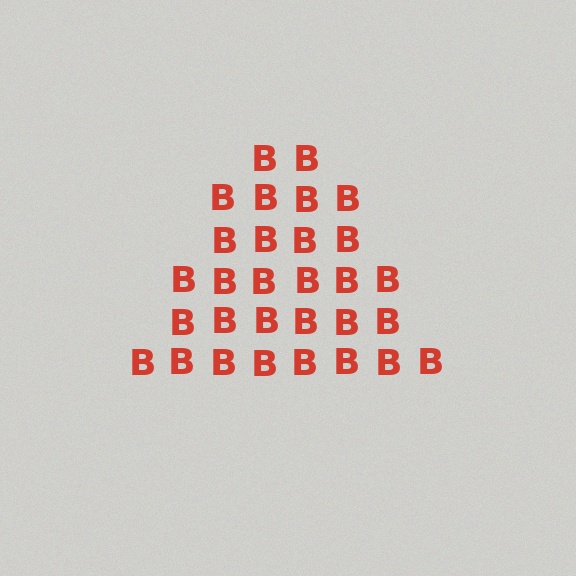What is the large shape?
The large shape is a triangle.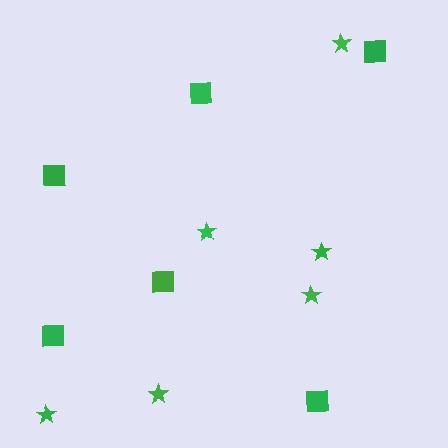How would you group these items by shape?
There are 2 groups: one group of squares (6) and one group of stars (6).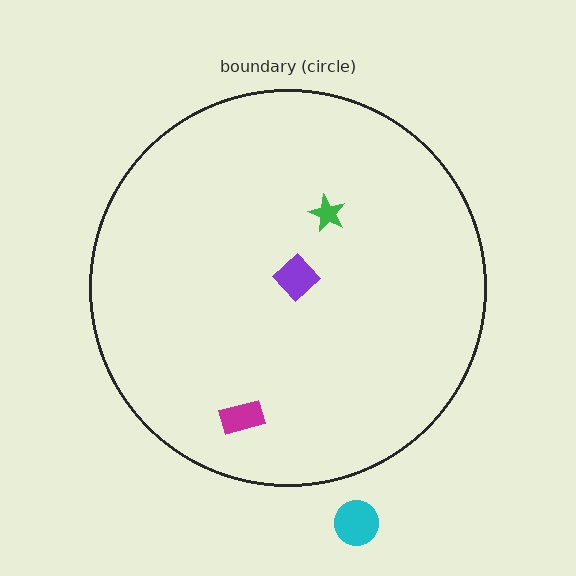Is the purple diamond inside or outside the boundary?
Inside.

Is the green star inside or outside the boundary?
Inside.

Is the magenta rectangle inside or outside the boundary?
Inside.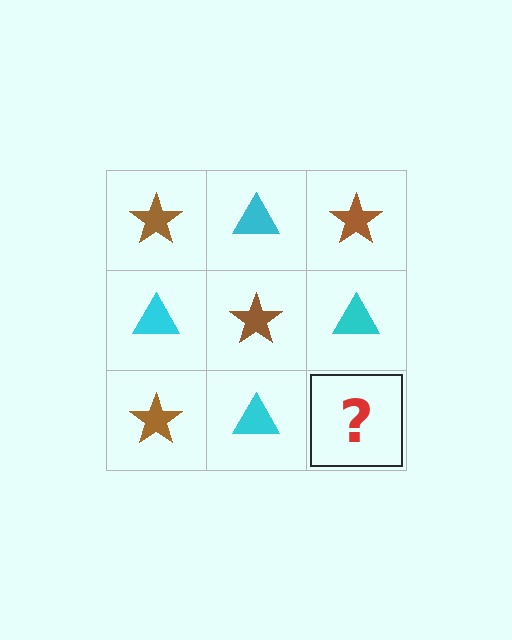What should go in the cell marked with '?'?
The missing cell should contain a brown star.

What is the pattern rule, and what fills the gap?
The rule is that it alternates brown star and cyan triangle in a checkerboard pattern. The gap should be filled with a brown star.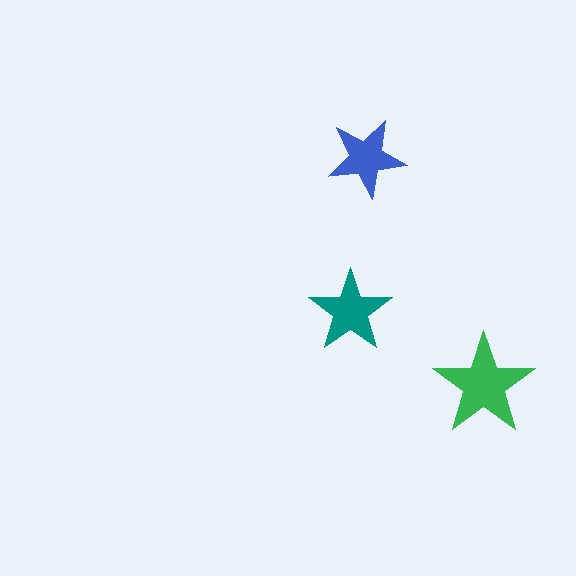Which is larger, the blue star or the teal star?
The teal one.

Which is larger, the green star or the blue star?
The green one.